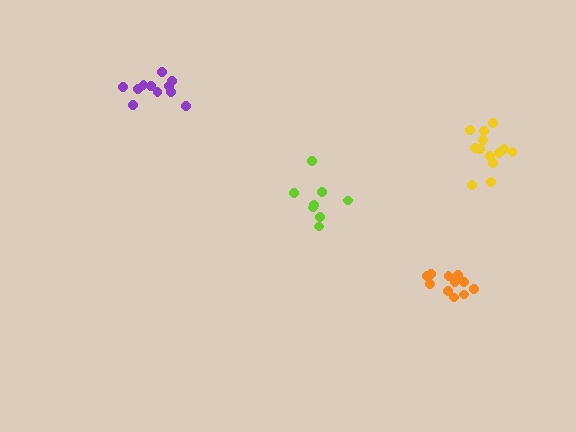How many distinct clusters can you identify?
There are 4 distinct clusters.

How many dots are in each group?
Group 1: 11 dots, Group 2: 13 dots, Group 3: 8 dots, Group 4: 11 dots (43 total).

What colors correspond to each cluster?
The clusters are colored: purple, yellow, lime, orange.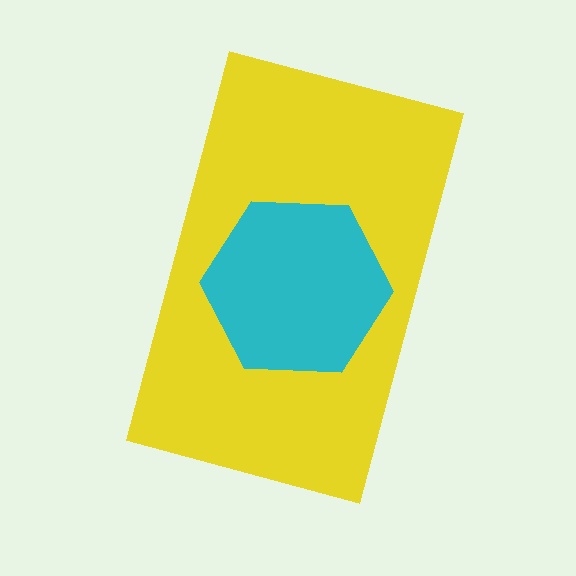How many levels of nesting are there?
2.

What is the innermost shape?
The cyan hexagon.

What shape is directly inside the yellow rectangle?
The cyan hexagon.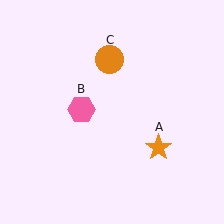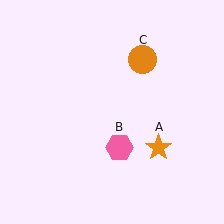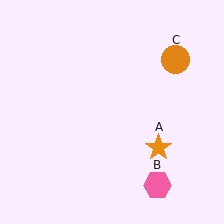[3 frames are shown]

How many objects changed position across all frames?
2 objects changed position: pink hexagon (object B), orange circle (object C).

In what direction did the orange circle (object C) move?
The orange circle (object C) moved right.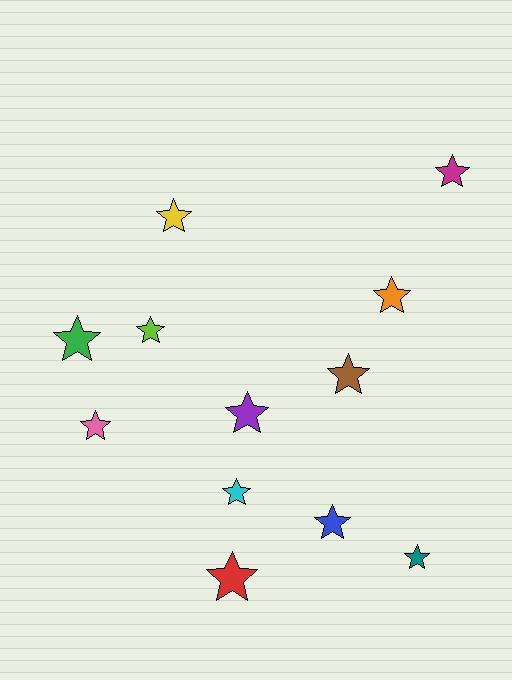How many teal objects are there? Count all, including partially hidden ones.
There is 1 teal object.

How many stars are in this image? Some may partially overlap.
There are 12 stars.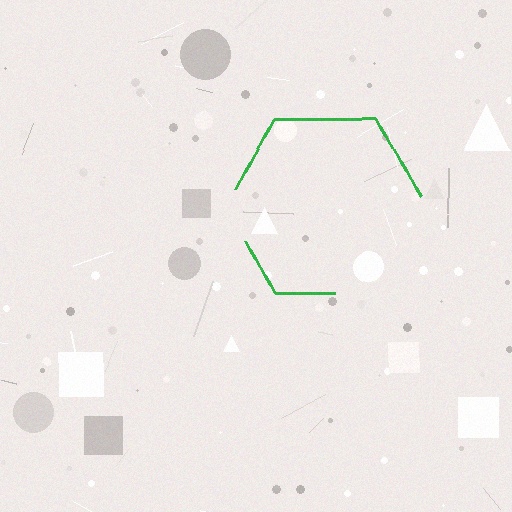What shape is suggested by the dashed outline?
The dashed outline suggests a hexagon.